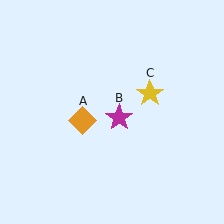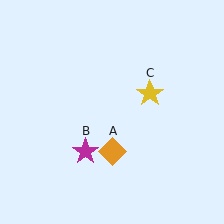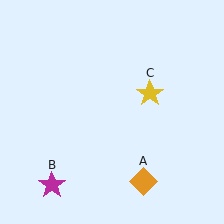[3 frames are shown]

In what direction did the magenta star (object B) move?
The magenta star (object B) moved down and to the left.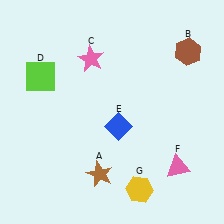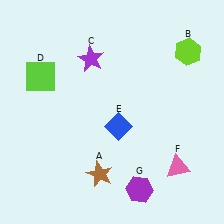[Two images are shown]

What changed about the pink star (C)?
In Image 1, C is pink. In Image 2, it changed to purple.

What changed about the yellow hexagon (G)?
In Image 1, G is yellow. In Image 2, it changed to purple.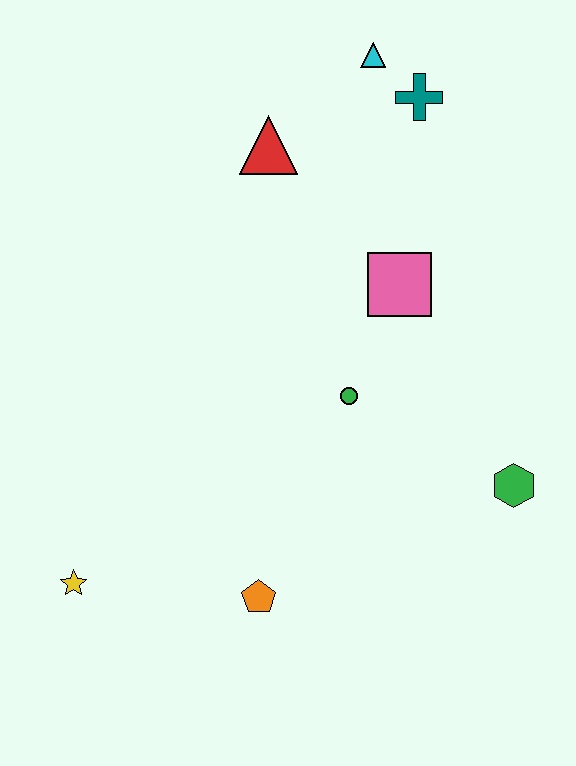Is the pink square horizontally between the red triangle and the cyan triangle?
No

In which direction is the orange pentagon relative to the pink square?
The orange pentagon is below the pink square.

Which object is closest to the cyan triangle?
The teal cross is closest to the cyan triangle.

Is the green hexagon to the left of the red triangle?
No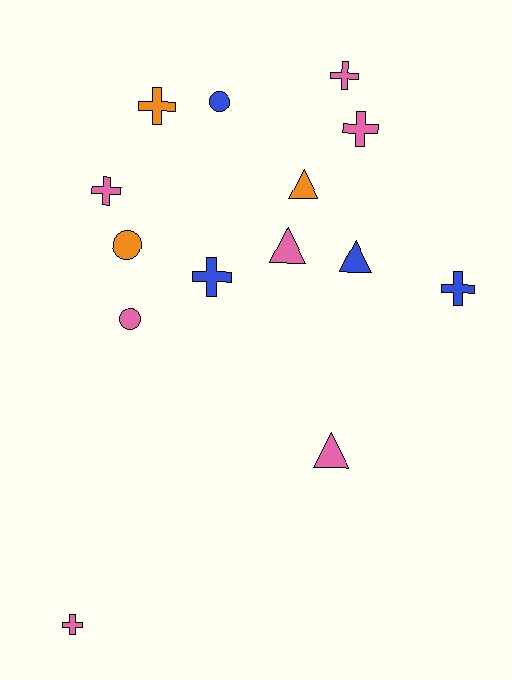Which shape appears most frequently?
Cross, with 7 objects.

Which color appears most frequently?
Pink, with 7 objects.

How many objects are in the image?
There are 14 objects.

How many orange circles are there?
There is 1 orange circle.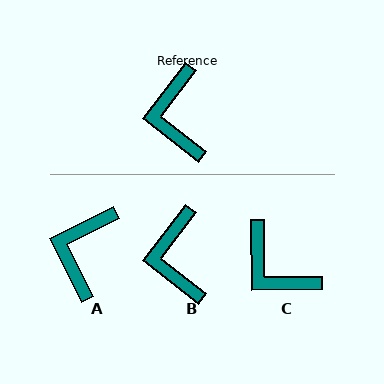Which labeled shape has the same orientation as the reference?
B.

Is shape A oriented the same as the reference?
No, it is off by about 26 degrees.